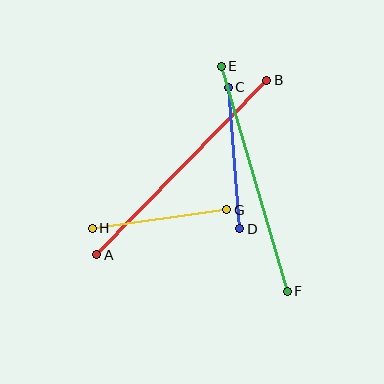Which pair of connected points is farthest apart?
Points A and B are farthest apart.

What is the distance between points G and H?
The distance is approximately 135 pixels.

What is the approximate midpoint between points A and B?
The midpoint is at approximately (182, 167) pixels.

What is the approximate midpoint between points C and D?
The midpoint is at approximately (234, 158) pixels.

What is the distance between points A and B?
The distance is approximately 243 pixels.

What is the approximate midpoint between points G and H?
The midpoint is at approximately (160, 219) pixels.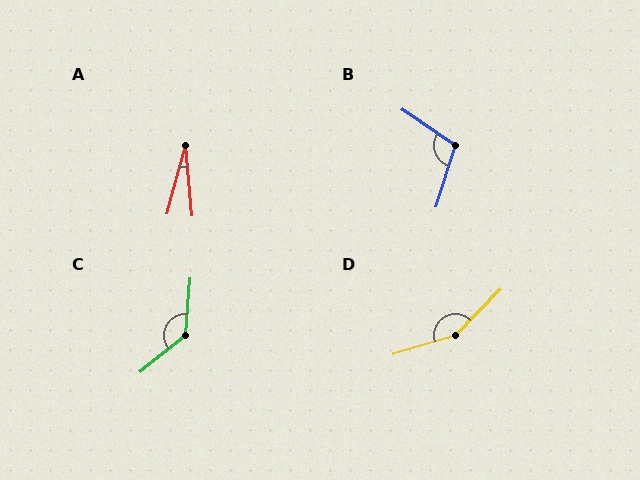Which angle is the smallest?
A, at approximately 20 degrees.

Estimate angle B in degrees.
Approximately 106 degrees.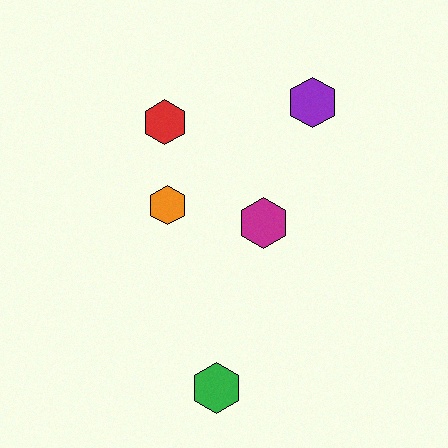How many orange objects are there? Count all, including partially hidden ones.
There is 1 orange object.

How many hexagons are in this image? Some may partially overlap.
There are 5 hexagons.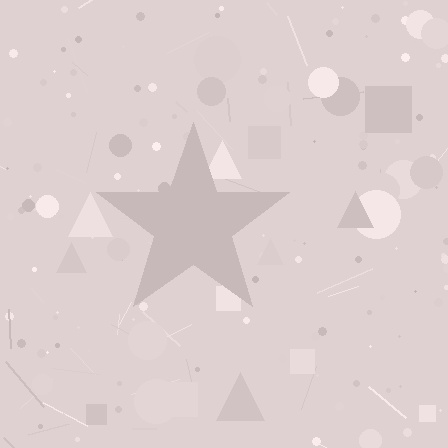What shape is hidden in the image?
A star is hidden in the image.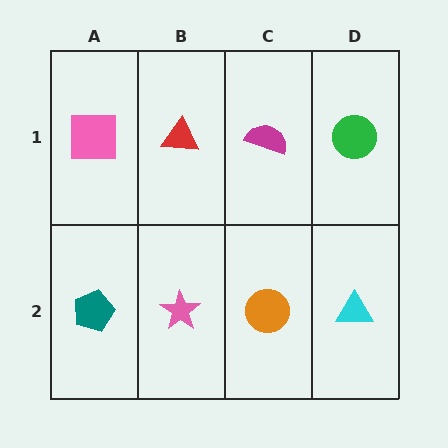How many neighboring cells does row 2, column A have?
2.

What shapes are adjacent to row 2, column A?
A pink square (row 1, column A), a pink star (row 2, column B).